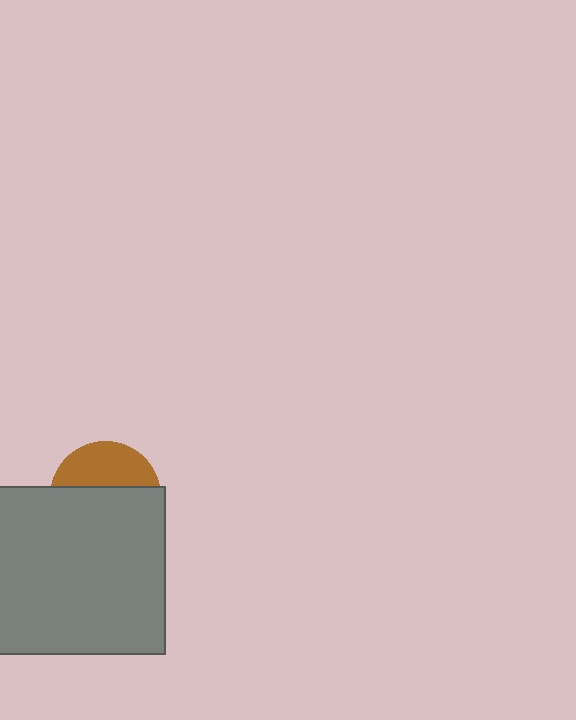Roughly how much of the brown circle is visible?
A small part of it is visible (roughly 37%).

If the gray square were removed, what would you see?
You would see the complete brown circle.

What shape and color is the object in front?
The object in front is a gray square.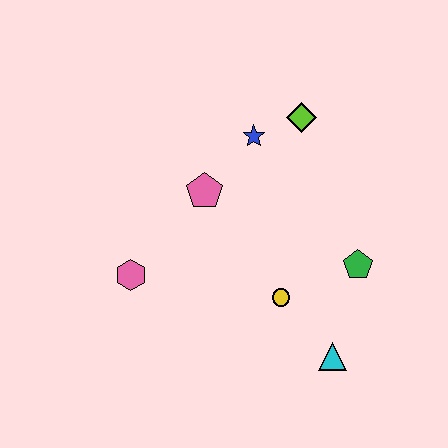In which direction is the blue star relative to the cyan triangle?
The blue star is above the cyan triangle.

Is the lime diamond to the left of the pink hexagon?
No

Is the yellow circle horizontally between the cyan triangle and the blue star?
Yes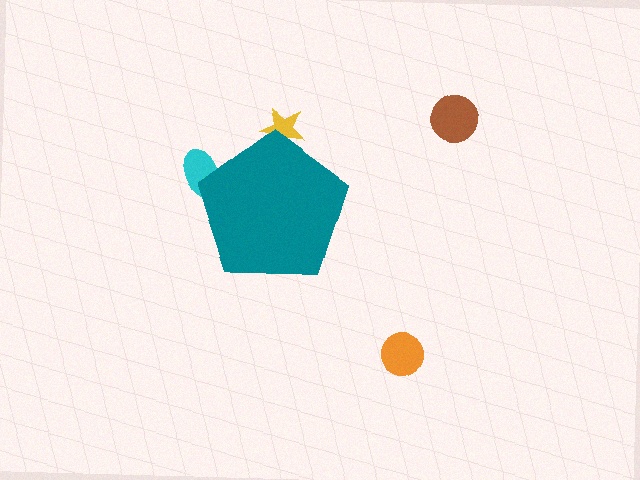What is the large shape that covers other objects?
A teal pentagon.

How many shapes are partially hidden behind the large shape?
2 shapes are partially hidden.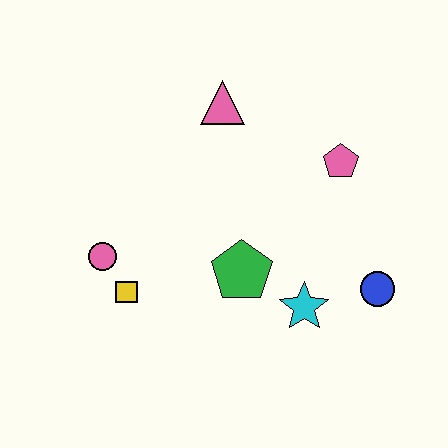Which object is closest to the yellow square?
The pink circle is closest to the yellow square.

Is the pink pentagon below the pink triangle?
Yes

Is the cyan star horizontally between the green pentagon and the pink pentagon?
Yes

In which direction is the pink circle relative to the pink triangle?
The pink circle is below the pink triangle.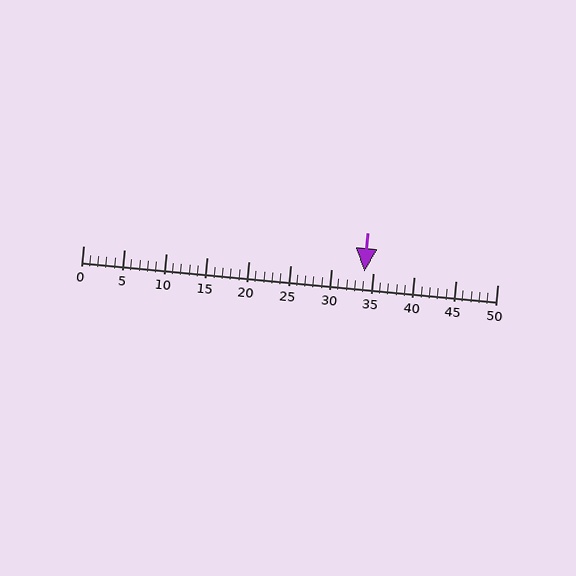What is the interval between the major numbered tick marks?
The major tick marks are spaced 5 units apart.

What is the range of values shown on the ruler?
The ruler shows values from 0 to 50.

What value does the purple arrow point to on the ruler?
The purple arrow points to approximately 34.